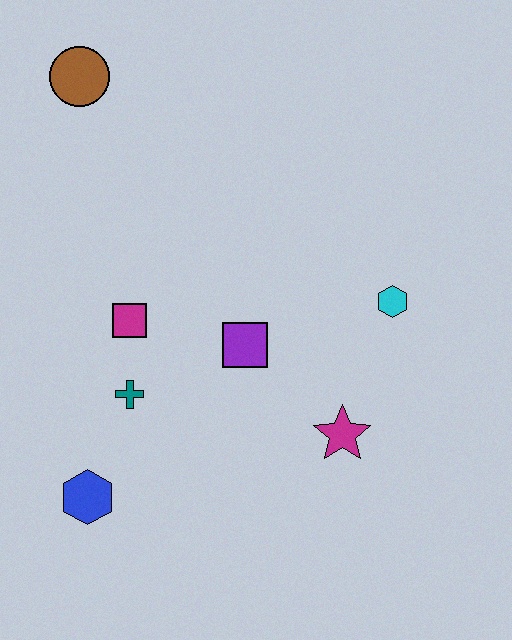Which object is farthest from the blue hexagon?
The brown circle is farthest from the blue hexagon.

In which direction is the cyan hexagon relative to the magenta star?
The cyan hexagon is above the magenta star.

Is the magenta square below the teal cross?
No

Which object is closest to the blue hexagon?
The teal cross is closest to the blue hexagon.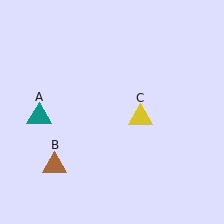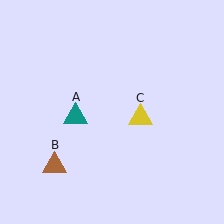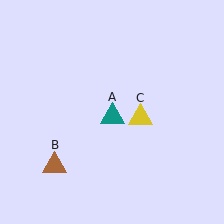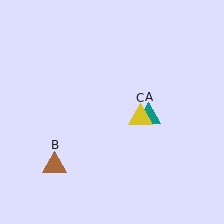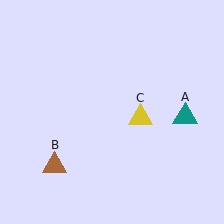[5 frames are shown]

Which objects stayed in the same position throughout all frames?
Brown triangle (object B) and yellow triangle (object C) remained stationary.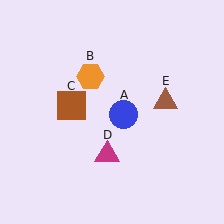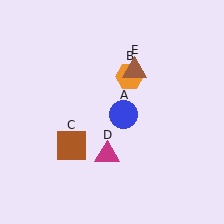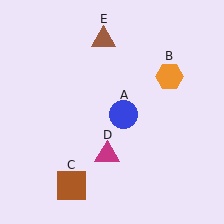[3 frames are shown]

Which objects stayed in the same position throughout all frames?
Blue circle (object A) and magenta triangle (object D) remained stationary.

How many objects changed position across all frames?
3 objects changed position: orange hexagon (object B), brown square (object C), brown triangle (object E).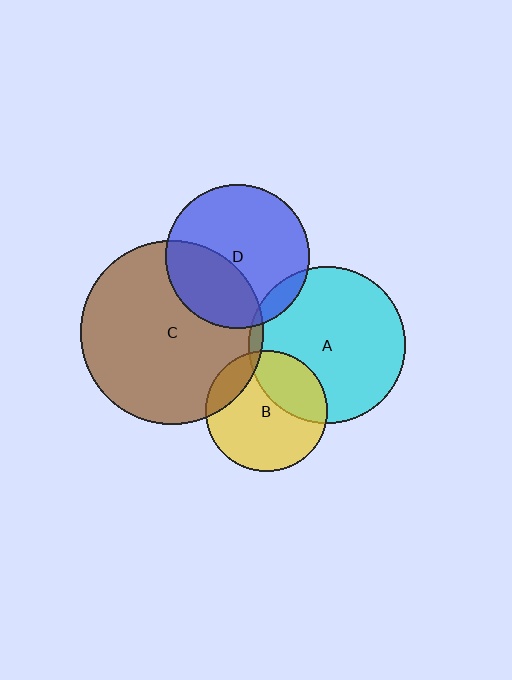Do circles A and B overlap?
Yes.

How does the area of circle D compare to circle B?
Approximately 1.4 times.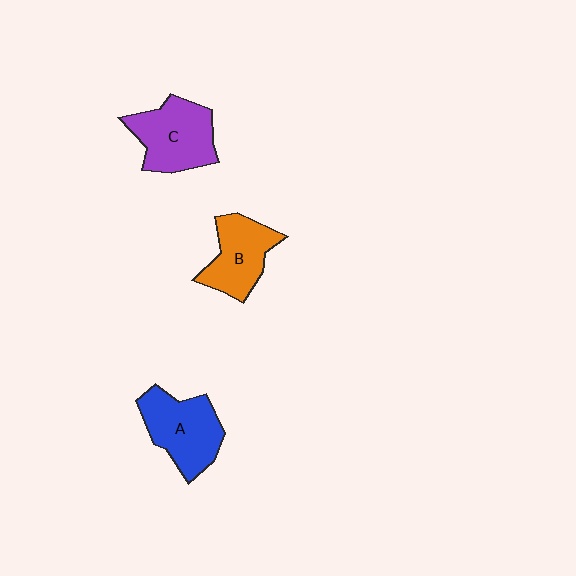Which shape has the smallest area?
Shape B (orange).